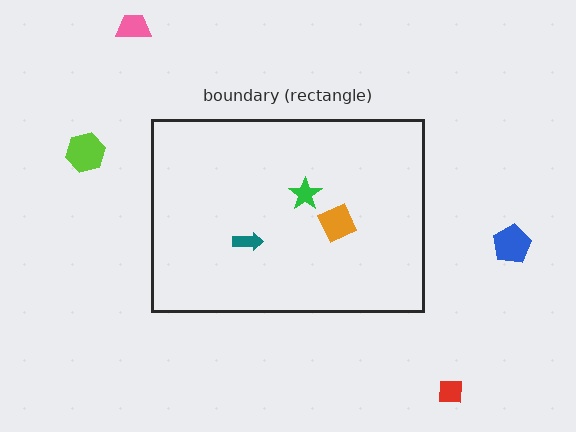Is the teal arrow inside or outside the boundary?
Inside.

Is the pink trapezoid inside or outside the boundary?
Outside.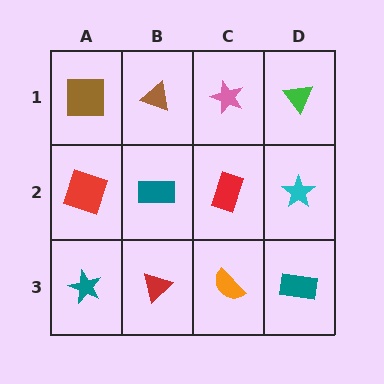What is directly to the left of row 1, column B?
A brown square.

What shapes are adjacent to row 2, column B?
A brown triangle (row 1, column B), a red triangle (row 3, column B), a red square (row 2, column A), a red rectangle (row 2, column C).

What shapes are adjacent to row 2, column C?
A pink star (row 1, column C), an orange semicircle (row 3, column C), a teal rectangle (row 2, column B), a cyan star (row 2, column D).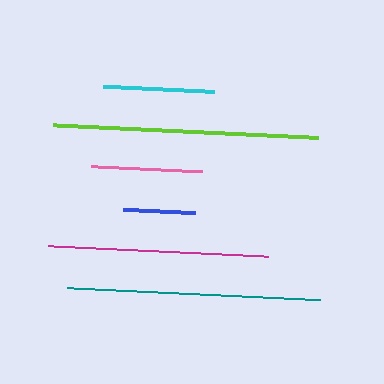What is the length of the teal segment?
The teal segment is approximately 253 pixels long.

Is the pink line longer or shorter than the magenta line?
The magenta line is longer than the pink line.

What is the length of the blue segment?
The blue segment is approximately 72 pixels long.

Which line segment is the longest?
The lime line is the longest at approximately 265 pixels.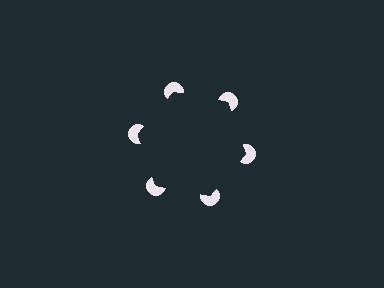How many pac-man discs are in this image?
There are 6 — one at each vertex of the illusory hexagon.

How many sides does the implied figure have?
6 sides.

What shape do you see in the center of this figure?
An illusory hexagon — its edges are inferred from the aligned wedge cuts in the pac-man discs, not physically drawn.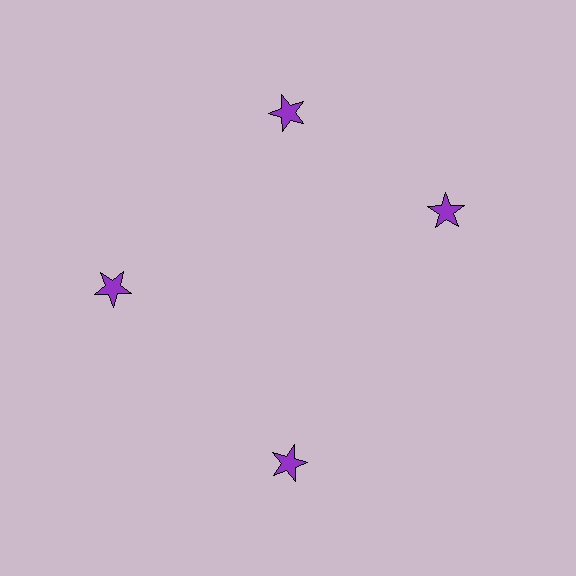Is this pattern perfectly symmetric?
No. The 4 purple stars are arranged in a ring, but one element near the 3 o'clock position is rotated out of alignment along the ring, breaking the 4-fold rotational symmetry.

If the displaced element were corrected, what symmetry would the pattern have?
It would have 4-fold rotational symmetry — the pattern would map onto itself every 90 degrees.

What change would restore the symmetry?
The symmetry would be restored by rotating it back into even spacing with its neighbors so that all 4 stars sit at equal angles and equal distance from the center.